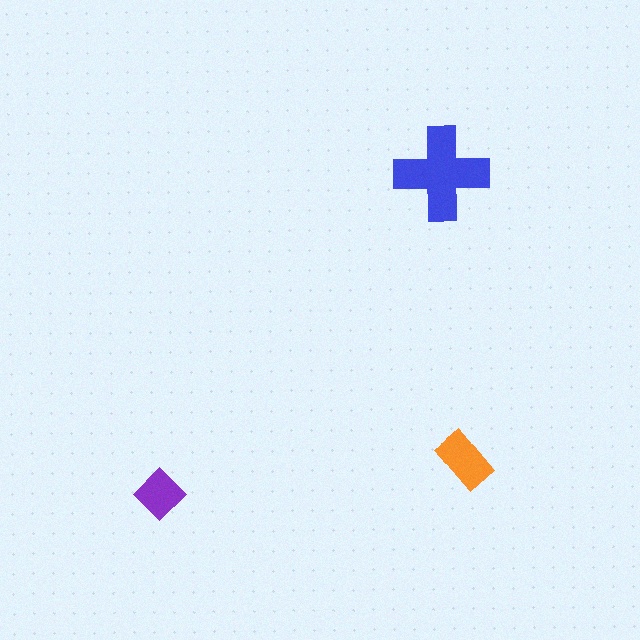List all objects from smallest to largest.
The purple diamond, the orange rectangle, the blue cross.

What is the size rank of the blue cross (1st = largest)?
1st.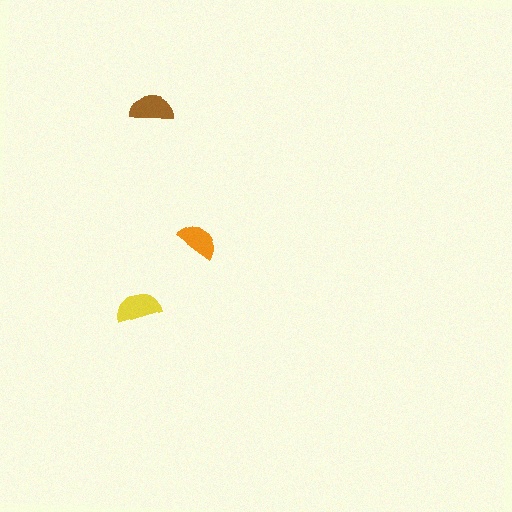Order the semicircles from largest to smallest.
the yellow one, the brown one, the orange one.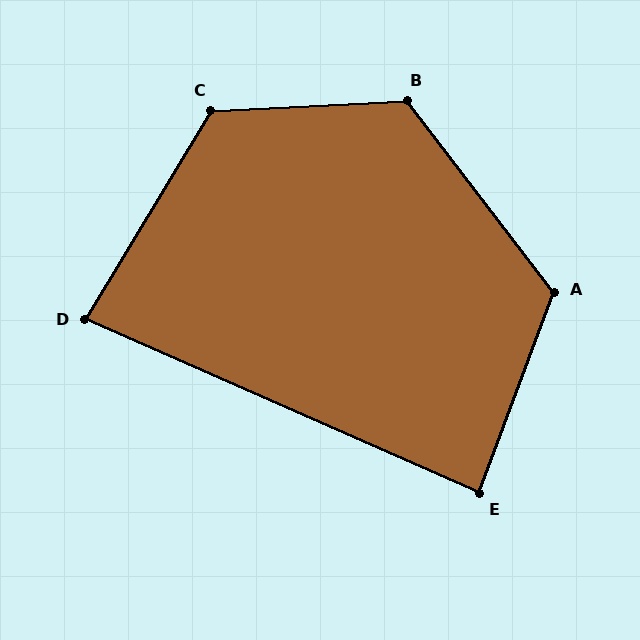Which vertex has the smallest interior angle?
D, at approximately 83 degrees.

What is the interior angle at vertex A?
Approximately 122 degrees (obtuse).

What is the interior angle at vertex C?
Approximately 124 degrees (obtuse).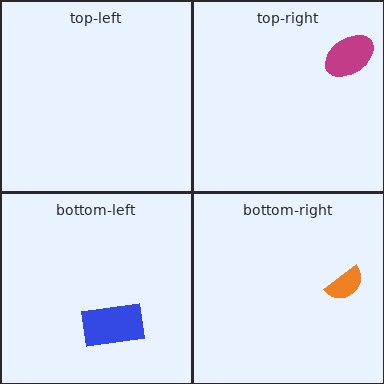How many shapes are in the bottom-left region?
1.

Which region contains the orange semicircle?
The bottom-right region.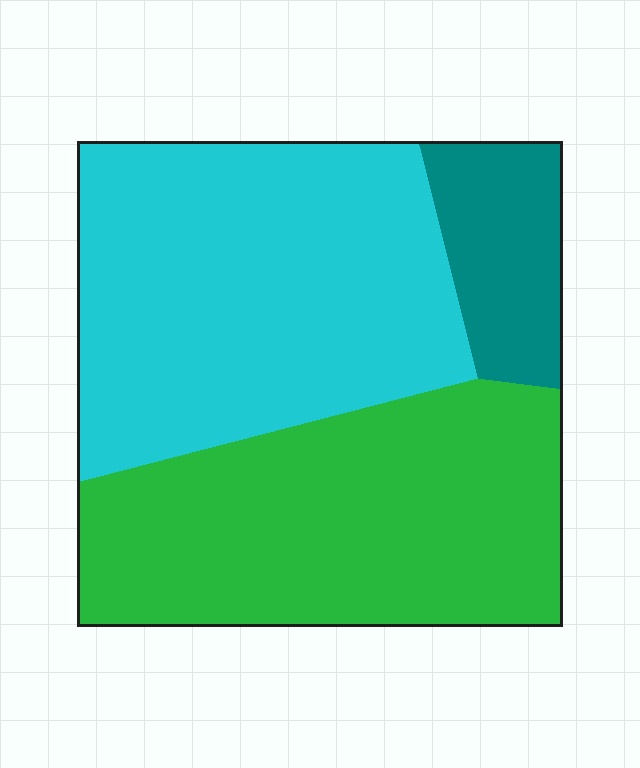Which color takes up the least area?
Teal, at roughly 10%.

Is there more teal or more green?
Green.